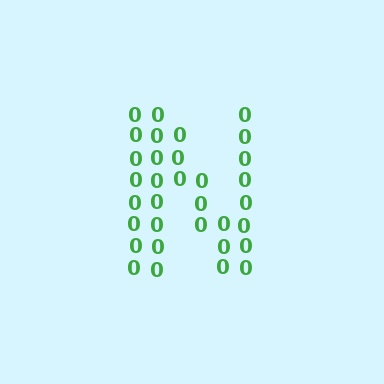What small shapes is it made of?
It is made of small digit 0's.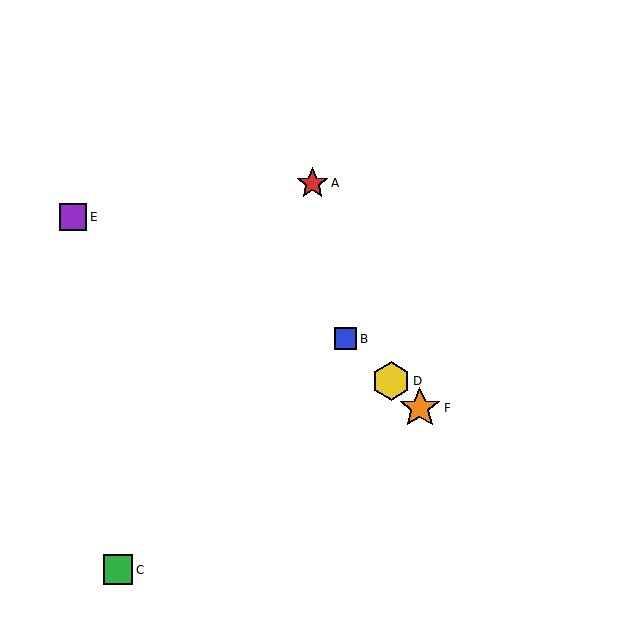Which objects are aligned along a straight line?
Objects B, D, F are aligned along a straight line.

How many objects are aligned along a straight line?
3 objects (B, D, F) are aligned along a straight line.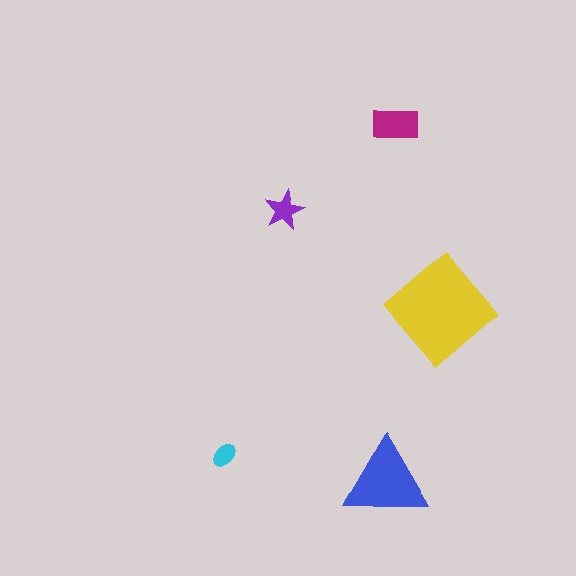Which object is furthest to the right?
The yellow diamond is rightmost.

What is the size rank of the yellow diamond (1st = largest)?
1st.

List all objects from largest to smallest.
The yellow diamond, the blue triangle, the magenta rectangle, the purple star, the cyan ellipse.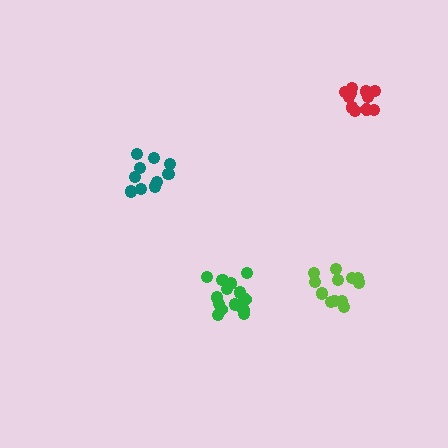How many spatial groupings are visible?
There are 4 spatial groupings.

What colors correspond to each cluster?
The clusters are colored: green, teal, red, lime.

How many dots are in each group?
Group 1: 14 dots, Group 2: 10 dots, Group 3: 12 dots, Group 4: 12 dots (48 total).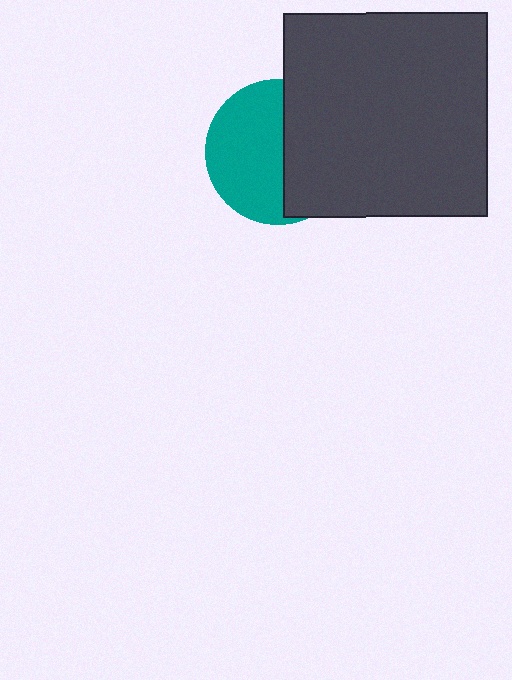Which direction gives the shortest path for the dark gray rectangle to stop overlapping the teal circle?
Moving right gives the shortest separation.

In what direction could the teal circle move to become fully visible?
The teal circle could move left. That would shift it out from behind the dark gray rectangle entirely.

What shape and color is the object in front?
The object in front is a dark gray rectangle.